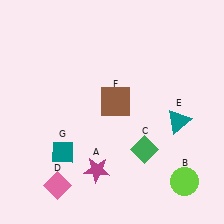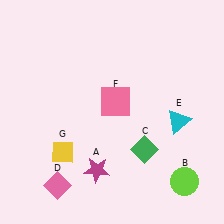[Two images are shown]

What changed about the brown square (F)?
In Image 1, F is brown. In Image 2, it changed to pink.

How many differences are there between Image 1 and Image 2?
There are 3 differences between the two images.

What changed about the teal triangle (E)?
In Image 1, E is teal. In Image 2, it changed to cyan.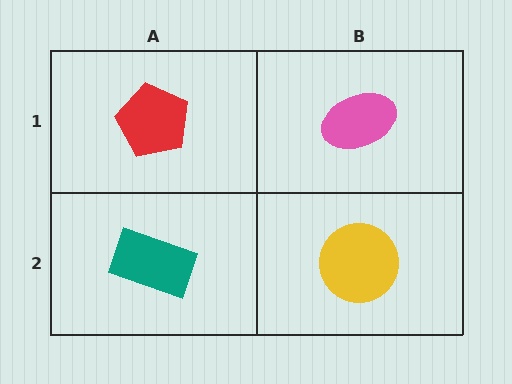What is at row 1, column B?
A pink ellipse.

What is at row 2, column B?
A yellow circle.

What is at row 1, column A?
A red pentagon.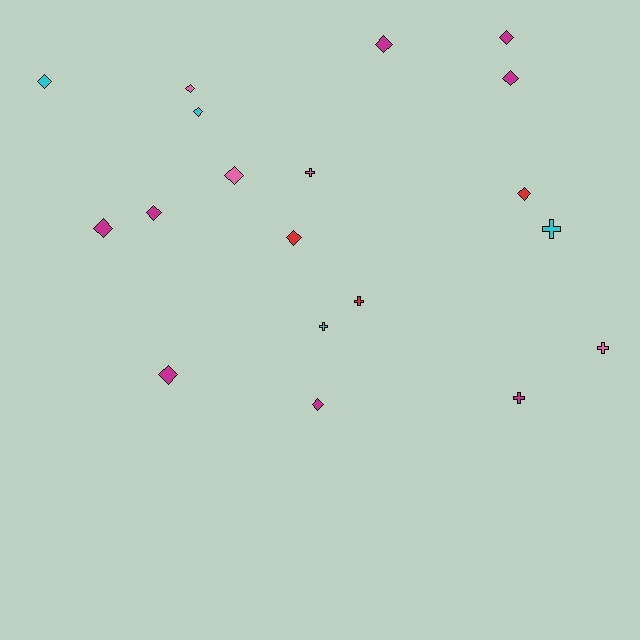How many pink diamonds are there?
There are 2 pink diamonds.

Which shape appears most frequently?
Diamond, with 13 objects.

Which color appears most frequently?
Magenta, with 8 objects.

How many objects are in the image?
There are 19 objects.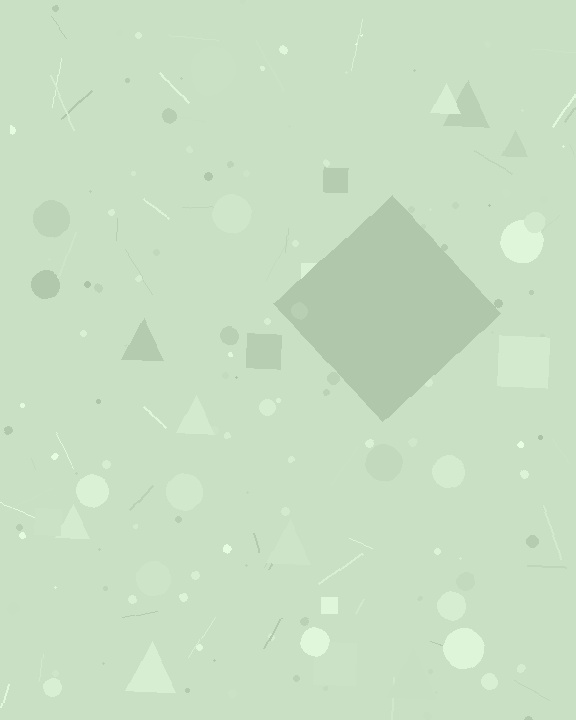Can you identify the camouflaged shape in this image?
The camouflaged shape is a diamond.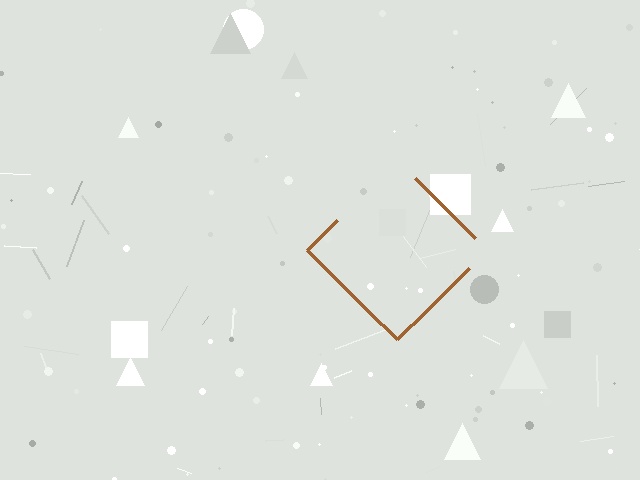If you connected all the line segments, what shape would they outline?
They would outline a diamond.